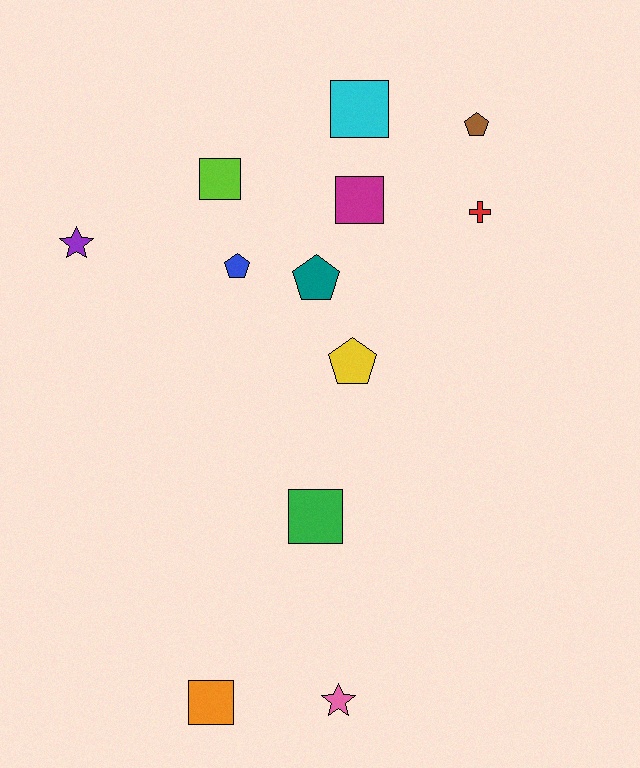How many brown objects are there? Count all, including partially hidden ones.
There is 1 brown object.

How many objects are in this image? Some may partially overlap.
There are 12 objects.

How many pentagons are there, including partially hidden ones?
There are 4 pentagons.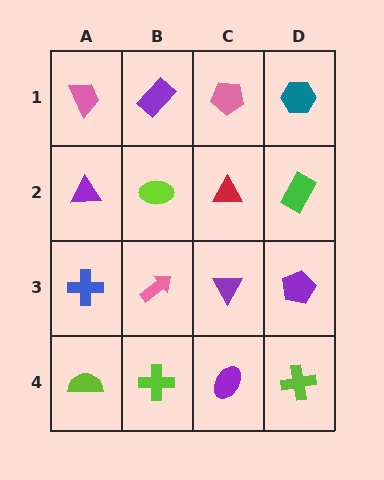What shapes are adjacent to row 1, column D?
A green rectangle (row 2, column D), a pink pentagon (row 1, column C).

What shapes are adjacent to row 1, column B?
A lime ellipse (row 2, column B), a pink trapezoid (row 1, column A), a pink pentagon (row 1, column C).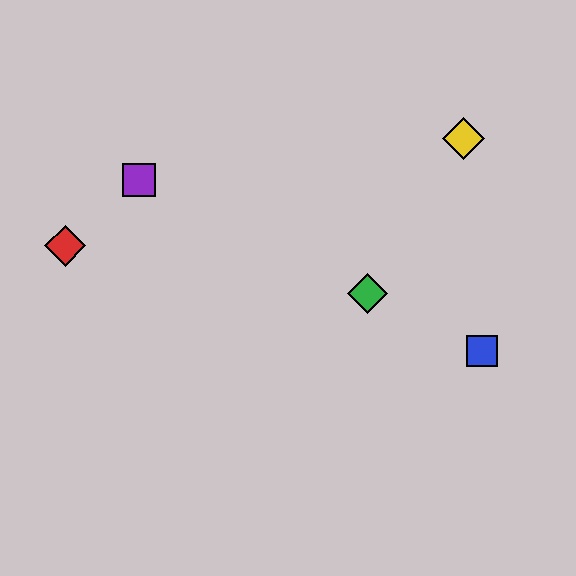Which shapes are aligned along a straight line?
The blue square, the green diamond, the purple square are aligned along a straight line.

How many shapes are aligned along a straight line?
3 shapes (the blue square, the green diamond, the purple square) are aligned along a straight line.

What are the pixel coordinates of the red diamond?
The red diamond is at (65, 246).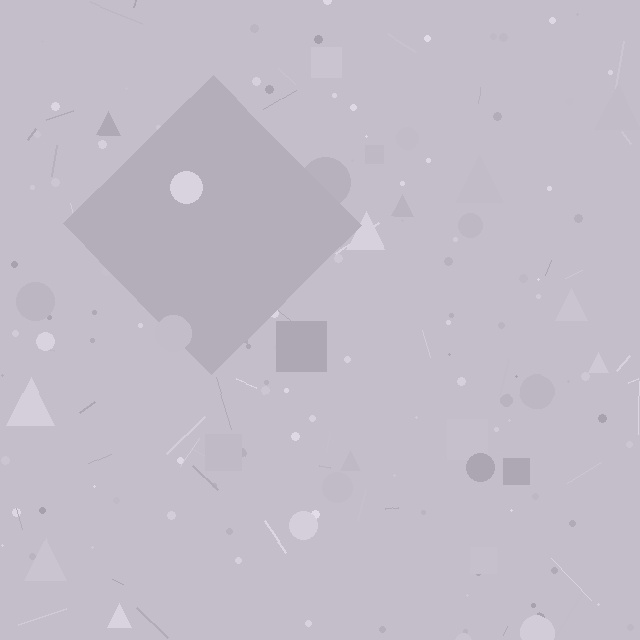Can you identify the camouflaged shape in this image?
The camouflaged shape is a diamond.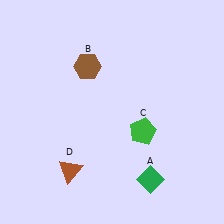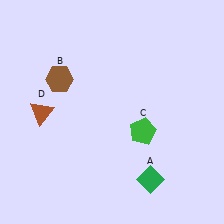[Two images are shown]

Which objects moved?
The objects that moved are: the brown hexagon (B), the brown triangle (D).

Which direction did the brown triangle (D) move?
The brown triangle (D) moved up.